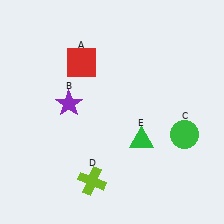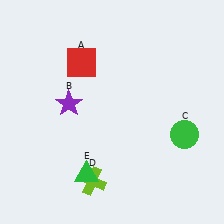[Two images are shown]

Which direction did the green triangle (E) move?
The green triangle (E) moved left.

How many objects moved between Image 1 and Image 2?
1 object moved between the two images.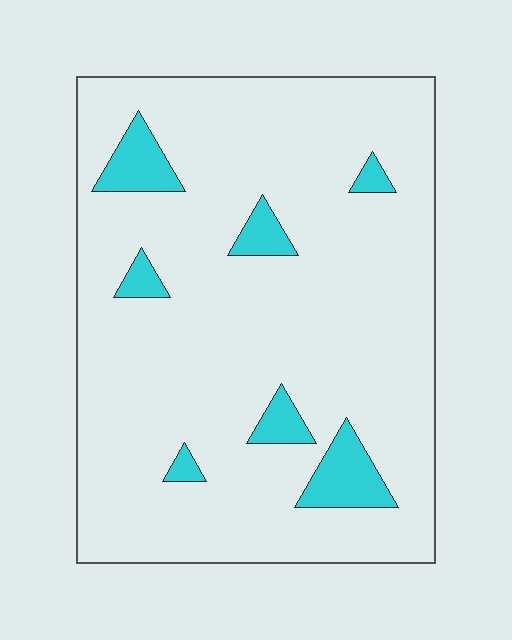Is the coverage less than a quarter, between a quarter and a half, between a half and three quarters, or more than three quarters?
Less than a quarter.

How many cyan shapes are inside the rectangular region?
7.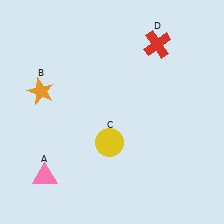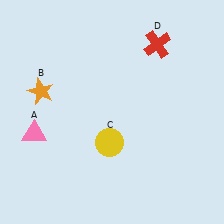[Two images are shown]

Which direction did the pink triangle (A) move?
The pink triangle (A) moved up.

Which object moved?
The pink triangle (A) moved up.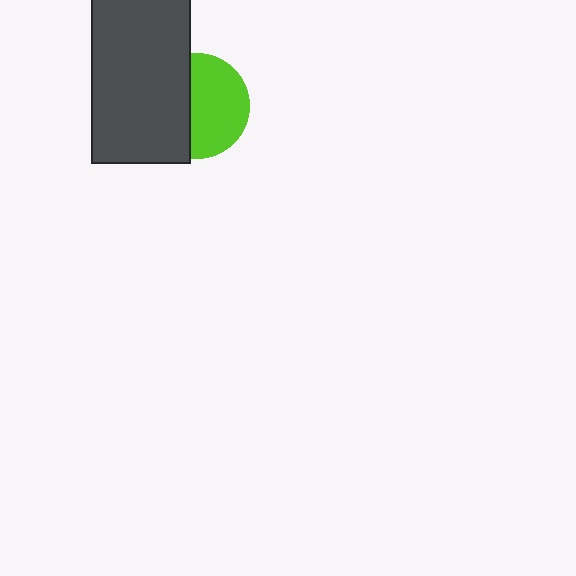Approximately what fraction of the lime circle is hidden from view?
Roughly 44% of the lime circle is hidden behind the dark gray rectangle.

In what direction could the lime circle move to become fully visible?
The lime circle could move right. That would shift it out from behind the dark gray rectangle entirely.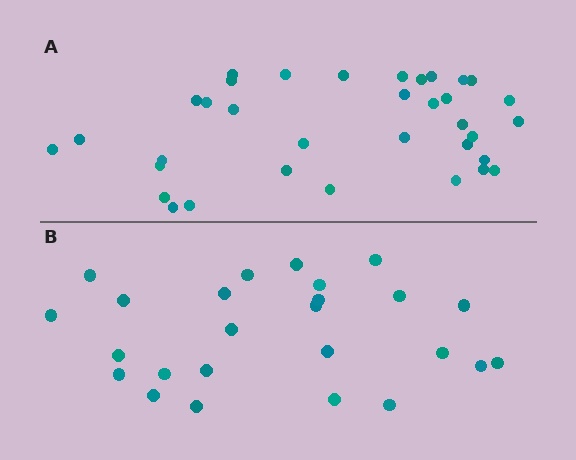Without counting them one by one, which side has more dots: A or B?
Region A (the top region) has more dots.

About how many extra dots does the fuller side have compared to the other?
Region A has roughly 10 or so more dots than region B.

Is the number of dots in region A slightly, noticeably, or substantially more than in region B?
Region A has noticeably more, but not dramatically so. The ratio is roughly 1.4 to 1.